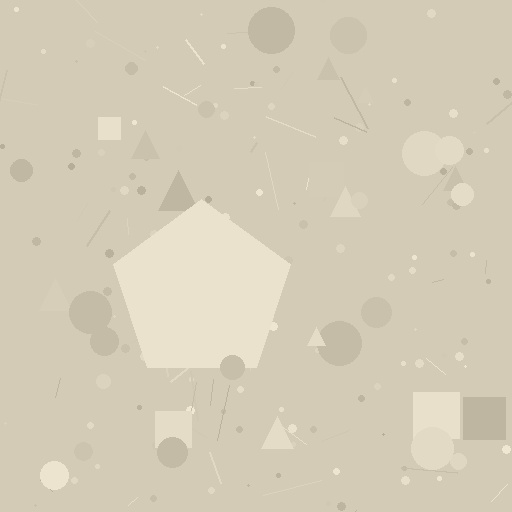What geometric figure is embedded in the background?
A pentagon is embedded in the background.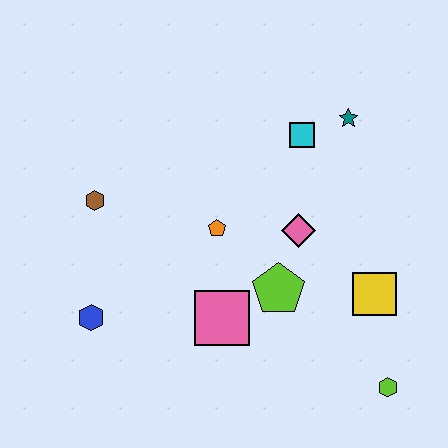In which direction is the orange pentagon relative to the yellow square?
The orange pentagon is to the left of the yellow square.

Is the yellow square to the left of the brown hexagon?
No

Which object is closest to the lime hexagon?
The yellow square is closest to the lime hexagon.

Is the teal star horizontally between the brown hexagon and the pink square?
No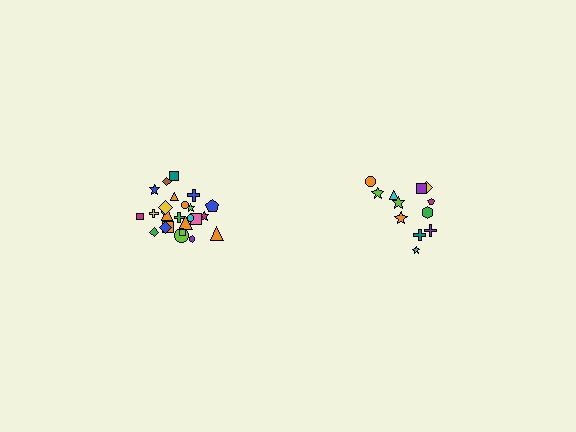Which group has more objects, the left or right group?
The left group.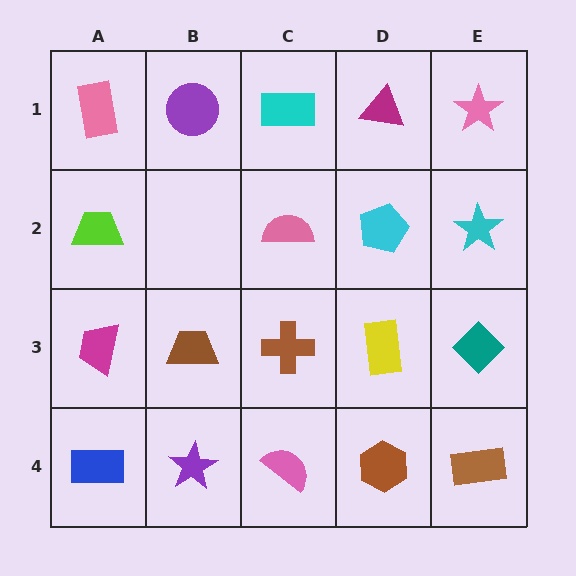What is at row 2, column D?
A cyan pentagon.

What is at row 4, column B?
A purple star.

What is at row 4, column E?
A brown rectangle.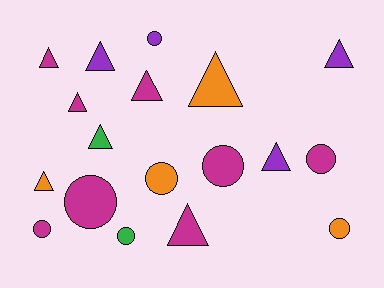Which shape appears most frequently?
Triangle, with 10 objects.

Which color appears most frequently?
Magenta, with 8 objects.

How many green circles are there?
There is 1 green circle.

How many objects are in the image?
There are 18 objects.